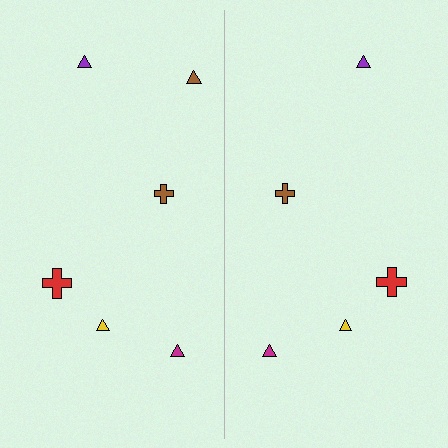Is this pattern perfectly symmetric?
No, the pattern is not perfectly symmetric. A brown triangle is missing from the right side.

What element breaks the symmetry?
A brown triangle is missing from the right side.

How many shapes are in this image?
There are 11 shapes in this image.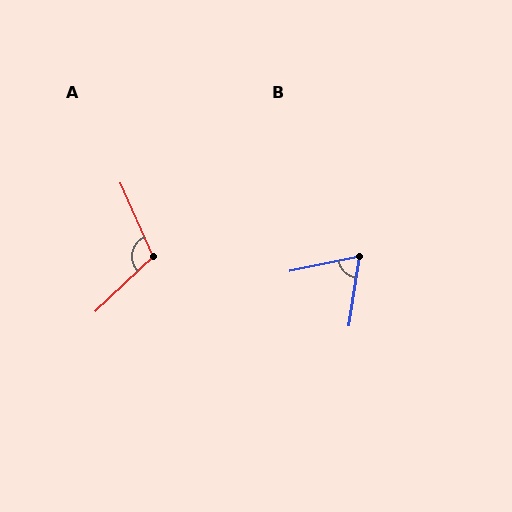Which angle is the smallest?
B, at approximately 69 degrees.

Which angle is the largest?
A, at approximately 110 degrees.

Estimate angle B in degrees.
Approximately 69 degrees.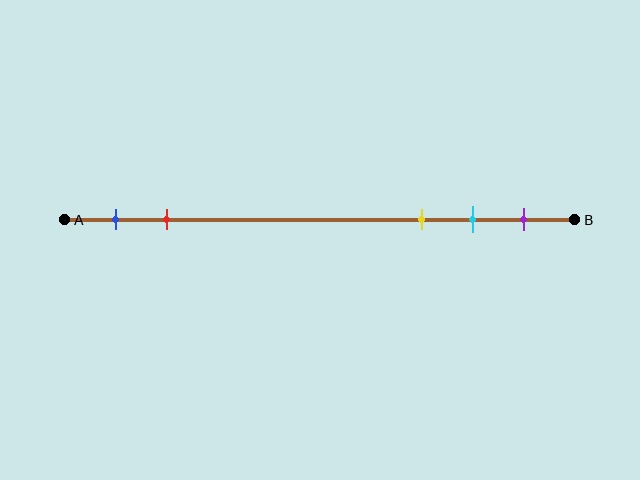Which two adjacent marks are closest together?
The cyan and purple marks are the closest adjacent pair.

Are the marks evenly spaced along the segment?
No, the marks are not evenly spaced.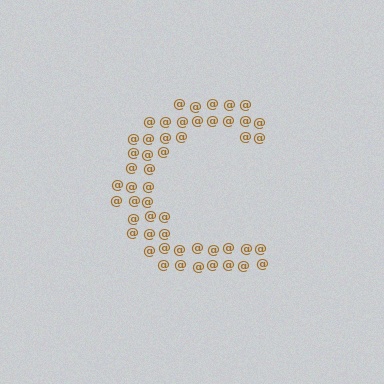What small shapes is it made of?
It is made of small at signs.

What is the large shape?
The large shape is the letter C.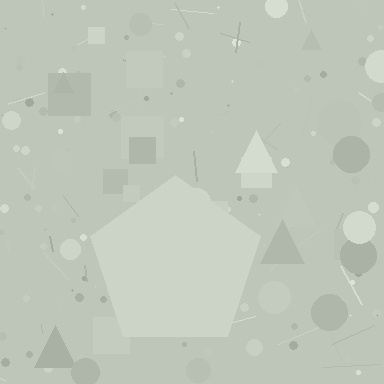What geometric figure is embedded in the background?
A pentagon is embedded in the background.